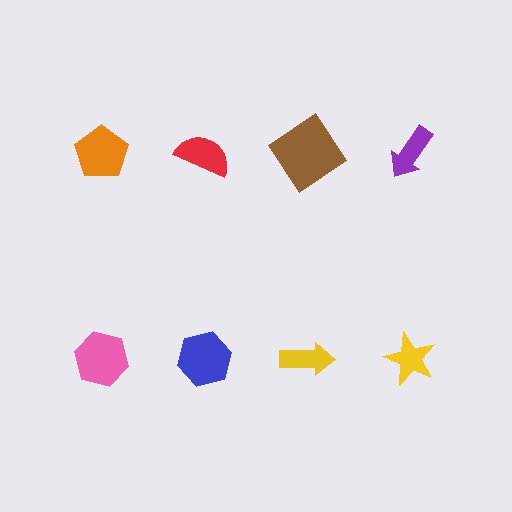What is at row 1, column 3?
A brown diamond.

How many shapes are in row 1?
4 shapes.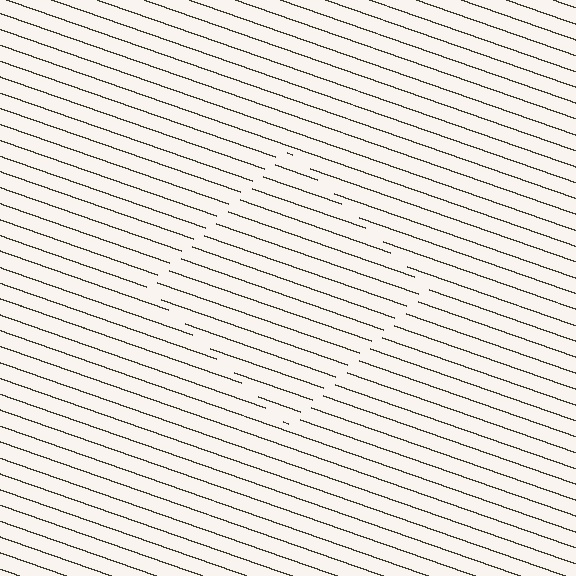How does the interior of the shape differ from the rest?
The interior of the shape contains the same grating, shifted by half a period — the contour is defined by the phase discontinuity where line-ends from the inner and outer gratings abut.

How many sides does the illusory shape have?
4 sides — the line-ends trace a square.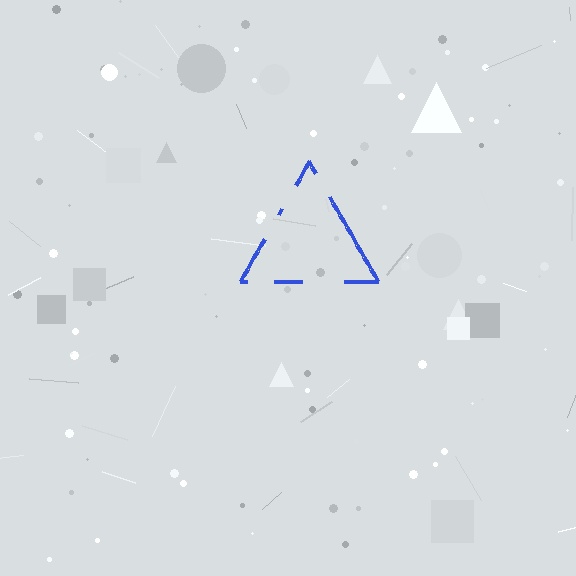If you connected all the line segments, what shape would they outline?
They would outline a triangle.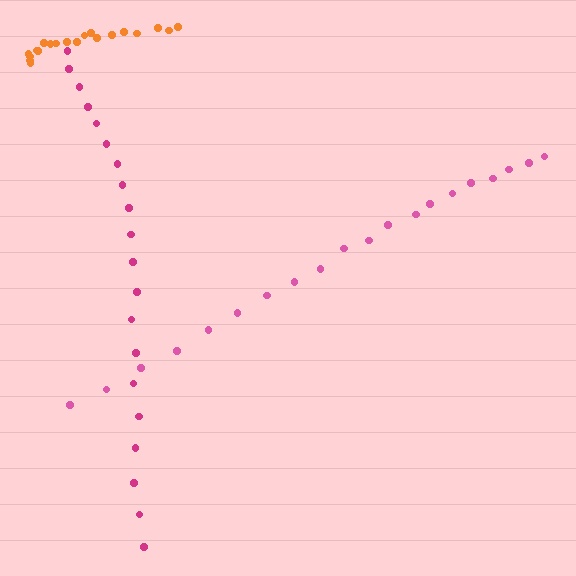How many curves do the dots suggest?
There are 3 distinct paths.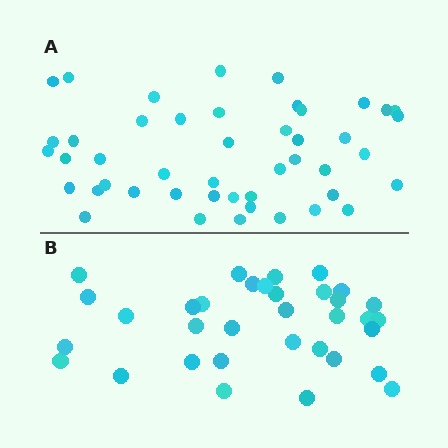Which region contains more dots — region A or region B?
Region A (the top region) has more dots.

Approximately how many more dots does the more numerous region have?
Region A has roughly 12 or so more dots than region B.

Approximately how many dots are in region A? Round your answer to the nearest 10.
About 50 dots. (The exact count is 46, which rounds to 50.)